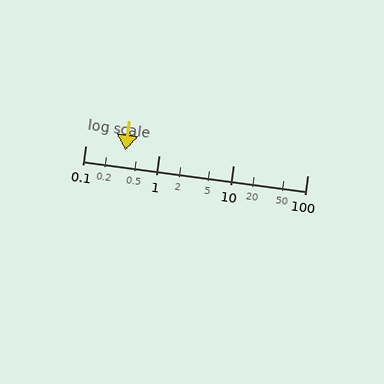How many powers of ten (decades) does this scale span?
The scale spans 3 decades, from 0.1 to 100.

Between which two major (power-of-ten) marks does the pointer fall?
The pointer is between 0.1 and 1.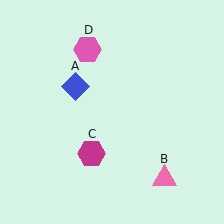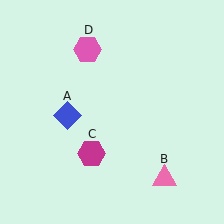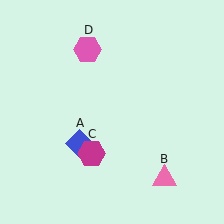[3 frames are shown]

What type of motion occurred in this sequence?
The blue diamond (object A) rotated counterclockwise around the center of the scene.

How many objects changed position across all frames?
1 object changed position: blue diamond (object A).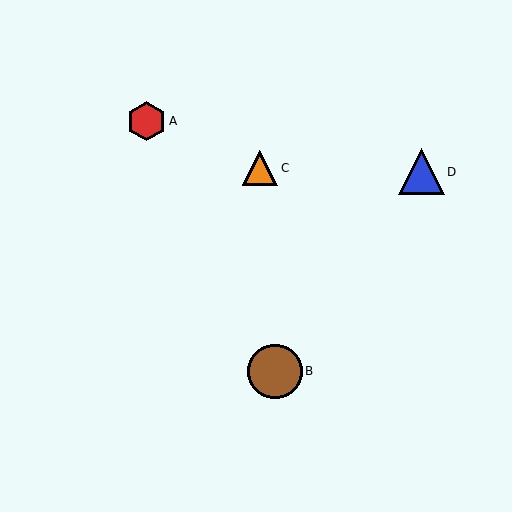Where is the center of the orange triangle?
The center of the orange triangle is at (260, 168).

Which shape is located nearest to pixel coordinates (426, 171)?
The blue triangle (labeled D) at (422, 172) is nearest to that location.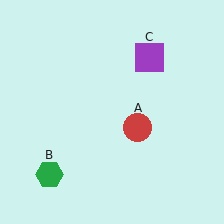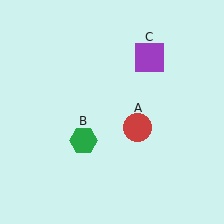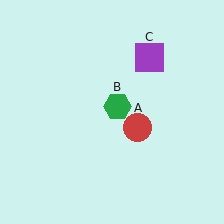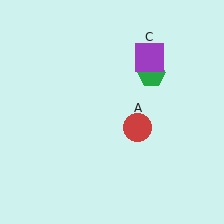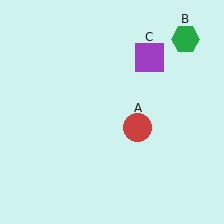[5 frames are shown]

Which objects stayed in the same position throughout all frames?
Red circle (object A) and purple square (object C) remained stationary.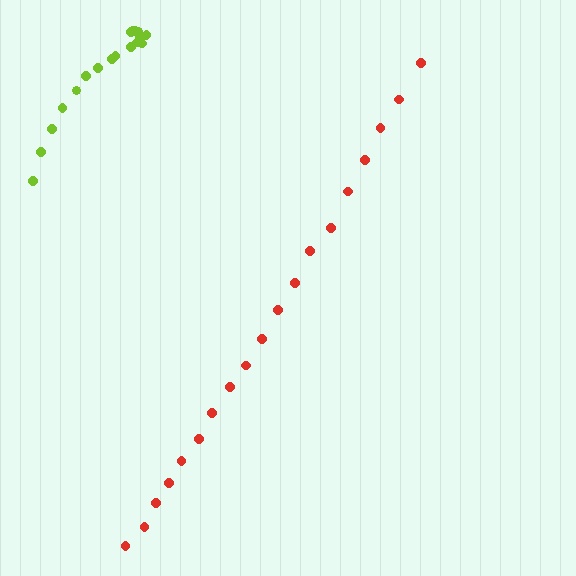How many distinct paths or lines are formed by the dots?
There are 2 distinct paths.